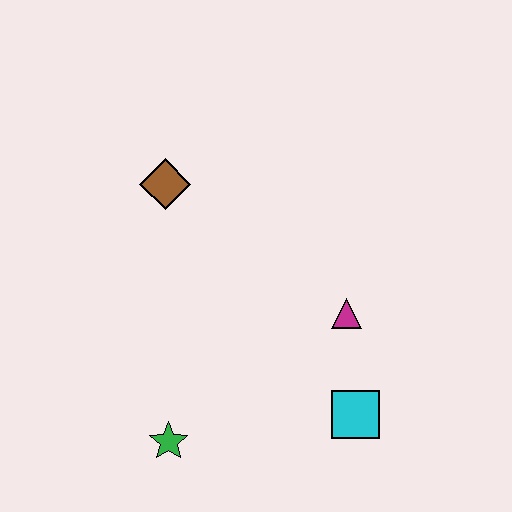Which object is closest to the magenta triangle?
The cyan square is closest to the magenta triangle.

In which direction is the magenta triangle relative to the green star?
The magenta triangle is to the right of the green star.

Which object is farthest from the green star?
The brown diamond is farthest from the green star.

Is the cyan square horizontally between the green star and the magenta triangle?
No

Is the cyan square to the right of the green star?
Yes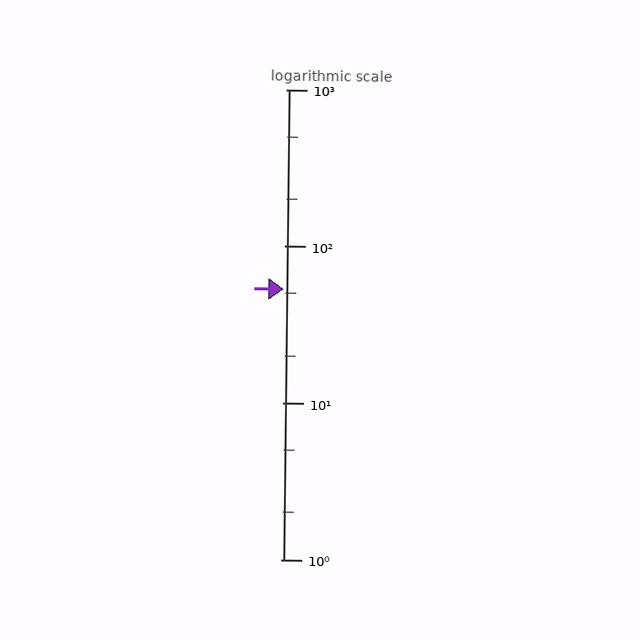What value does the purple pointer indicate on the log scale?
The pointer indicates approximately 53.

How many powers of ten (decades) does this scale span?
The scale spans 3 decades, from 1 to 1000.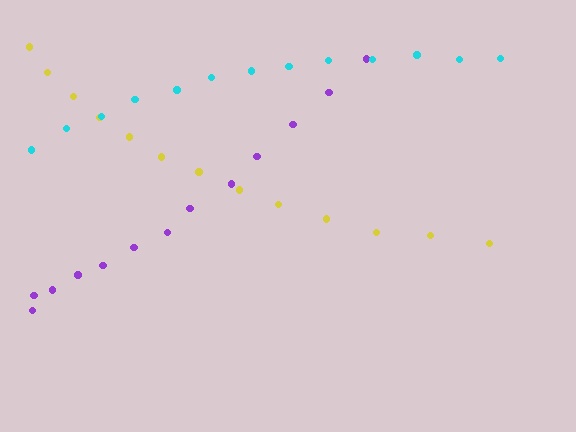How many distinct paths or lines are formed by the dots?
There are 3 distinct paths.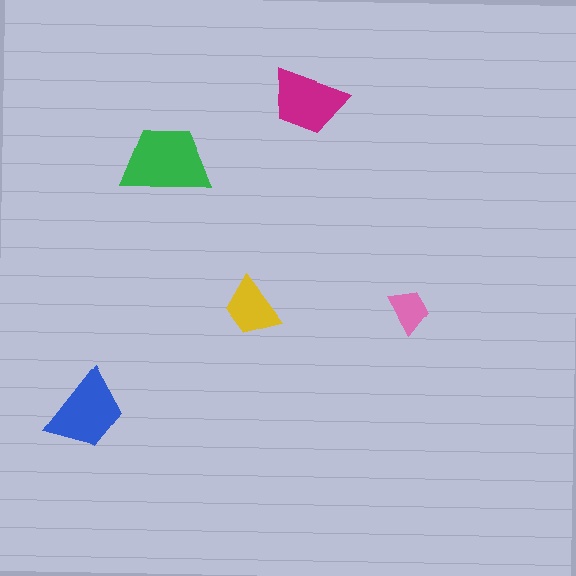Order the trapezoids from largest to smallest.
the green one, the blue one, the magenta one, the yellow one, the pink one.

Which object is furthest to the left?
The blue trapezoid is leftmost.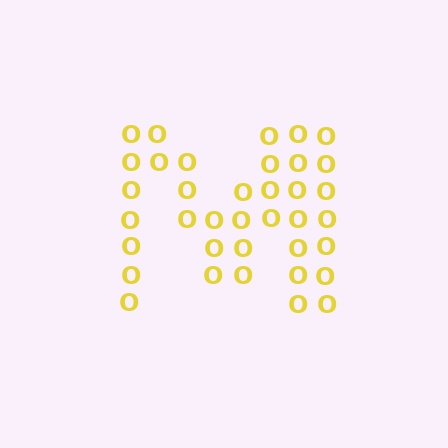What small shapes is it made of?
It is made of small letter O's.